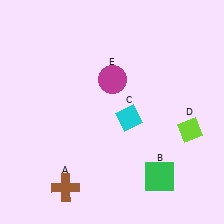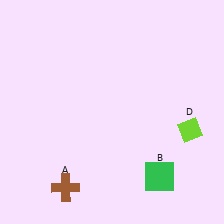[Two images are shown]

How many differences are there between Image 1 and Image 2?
There are 2 differences between the two images.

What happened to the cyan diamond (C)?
The cyan diamond (C) was removed in Image 2. It was in the bottom-right area of Image 1.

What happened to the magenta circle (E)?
The magenta circle (E) was removed in Image 2. It was in the top-right area of Image 1.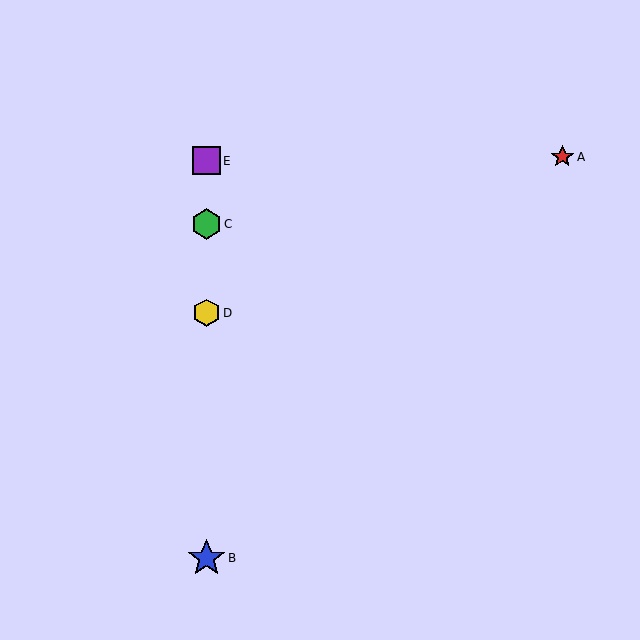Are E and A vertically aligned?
No, E is at x≈206 and A is at x≈562.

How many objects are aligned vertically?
4 objects (B, C, D, E) are aligned vertically.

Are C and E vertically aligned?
Yes, both are at x≈206.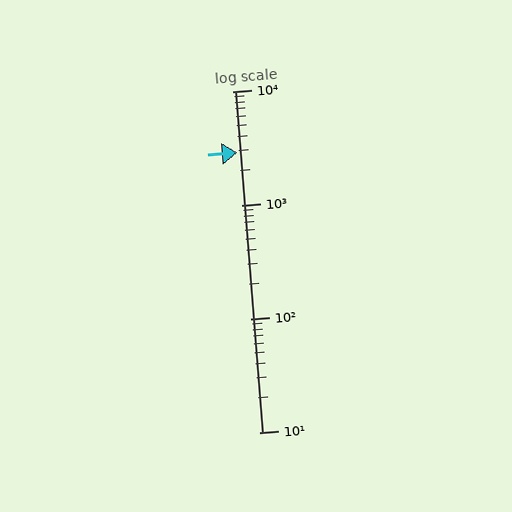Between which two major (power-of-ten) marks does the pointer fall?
The pointer is between 1000 and 10000.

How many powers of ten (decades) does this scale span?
The scale spans 3 decades, from 10 to 10000.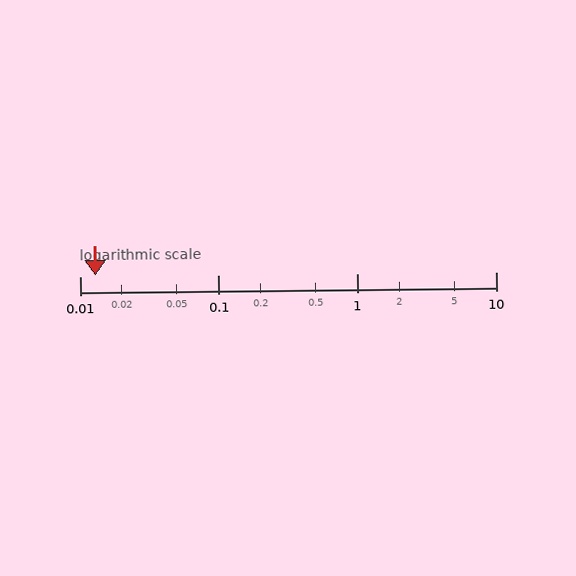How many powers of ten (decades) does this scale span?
The scale spans 3 decades, from 0.01 to 10.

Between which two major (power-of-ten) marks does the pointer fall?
The pointer is between 0.01 and 0.1.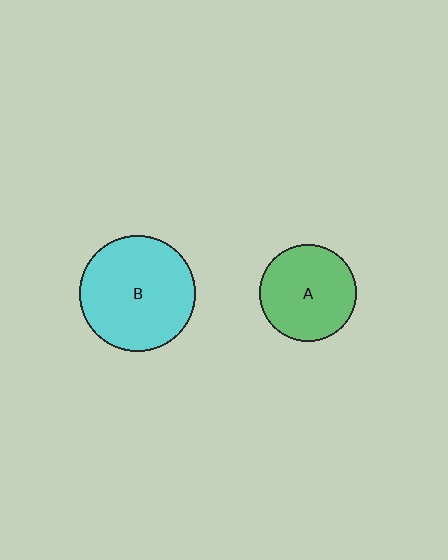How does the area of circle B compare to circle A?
Approximately 1.4 times.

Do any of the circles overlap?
No, none of the circles overlap.